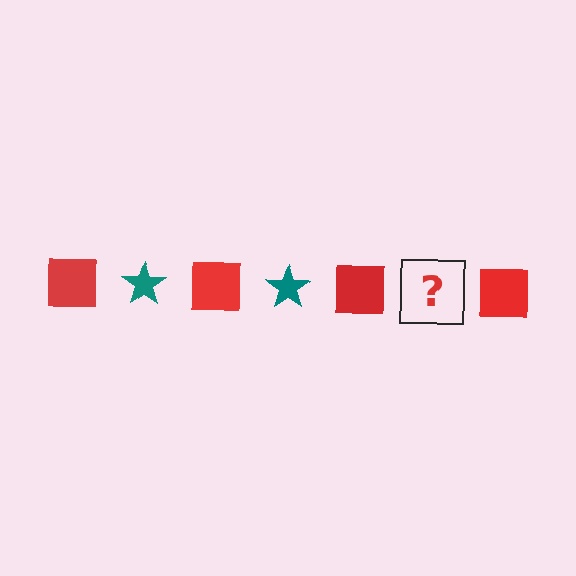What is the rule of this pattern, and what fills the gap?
The rule is that the pattern alternates between red square and teal star. The gap should be filled with a teal star.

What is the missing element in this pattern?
The missing element is a teal star.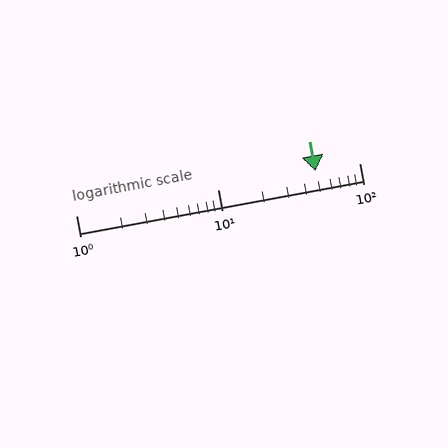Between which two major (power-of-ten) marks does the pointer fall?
The pointer is between 10 and 100.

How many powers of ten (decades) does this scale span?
The scale spans 2 decades, from 1 to 100.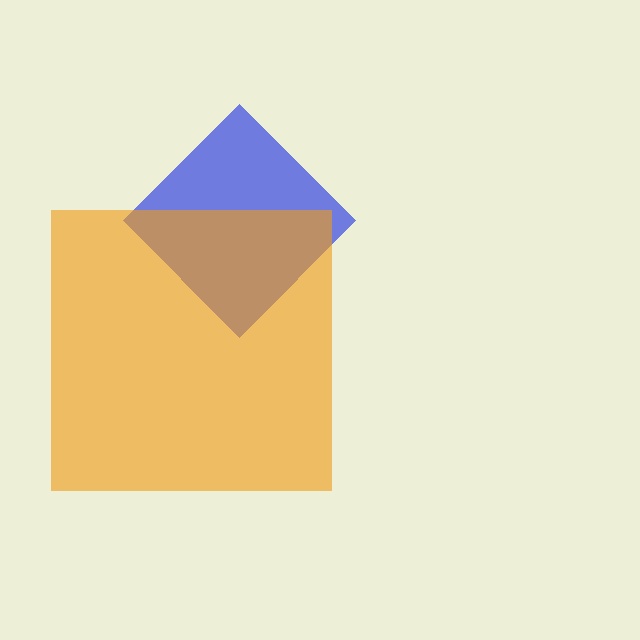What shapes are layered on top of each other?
The layered shapes are: a blue diamond, an orange square.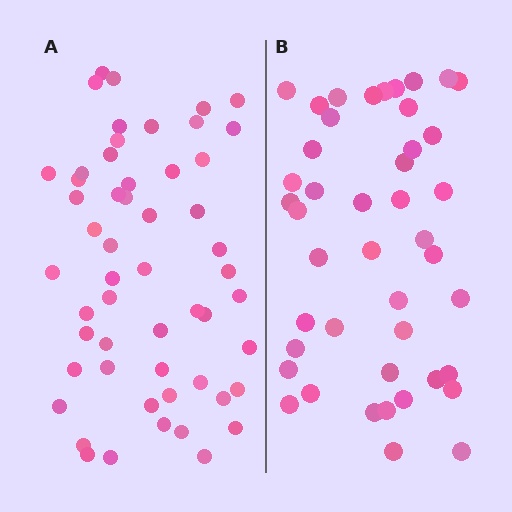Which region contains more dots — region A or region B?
Region A (the left region) has more dots.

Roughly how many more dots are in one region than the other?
Region A has roughly 10 or so more dots than region B.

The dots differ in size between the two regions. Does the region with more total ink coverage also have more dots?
No. Region B has more total ink coverage because its dots are larger, but region A actually contains more individual dots. Total area can be misleading — the number of items is what matters here.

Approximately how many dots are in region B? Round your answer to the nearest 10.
About 40 dots. (The exact count is 44, which rounds to 40.)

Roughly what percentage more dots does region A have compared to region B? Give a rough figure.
About 25% more.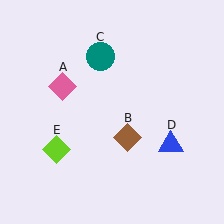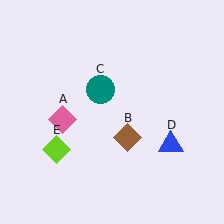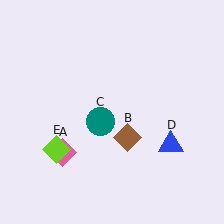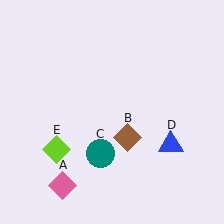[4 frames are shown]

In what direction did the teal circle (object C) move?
The teal circle (object C) moved down.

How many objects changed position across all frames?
2 objects changed position: pink diamond (object A), teal circle (object C).